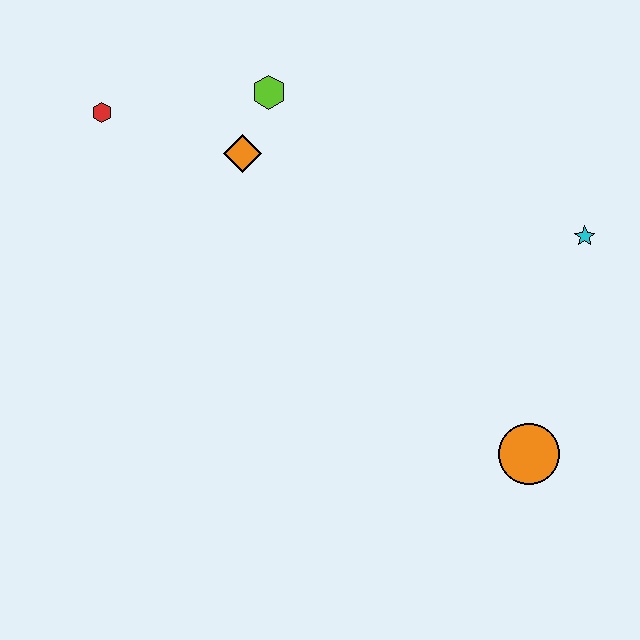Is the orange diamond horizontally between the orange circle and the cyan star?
No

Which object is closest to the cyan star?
The orange circle is closest to the cyan star.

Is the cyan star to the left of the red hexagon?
No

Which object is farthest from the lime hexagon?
The orange circle is farthest from the lime hexagon.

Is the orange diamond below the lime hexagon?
Yes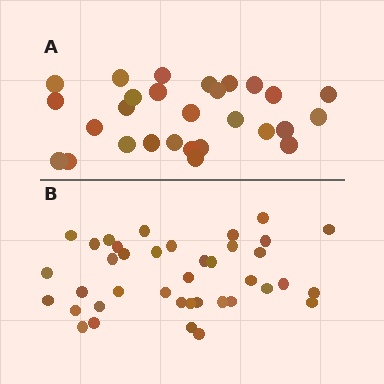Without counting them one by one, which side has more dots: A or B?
Region B (the bottom region) has more dots.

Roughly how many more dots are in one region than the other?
Region B has roughly 12 or so more dots than region A.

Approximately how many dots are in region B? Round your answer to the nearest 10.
About 40 dots. (The exact count is 39, which rounds to 40.)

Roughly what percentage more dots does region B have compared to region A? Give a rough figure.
About 40% more.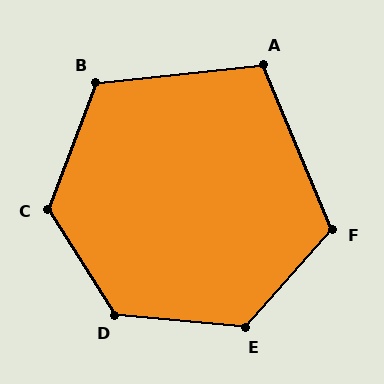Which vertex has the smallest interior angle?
A, at approximately 107 degrees.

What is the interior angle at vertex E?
Approximately 127 degrees (obtuse).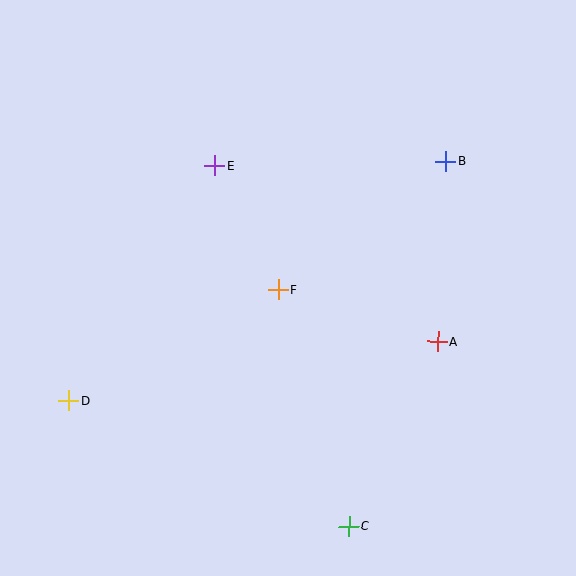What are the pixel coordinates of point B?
Point B is at (446, 161).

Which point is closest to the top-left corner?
Point E is closest to the top-left corner.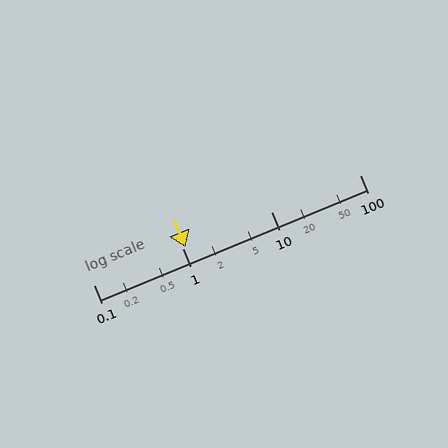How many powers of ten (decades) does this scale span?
The scale spans 3 decades, from 0.1 to 100.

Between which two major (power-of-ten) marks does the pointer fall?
The pointer is between 1 and 10.